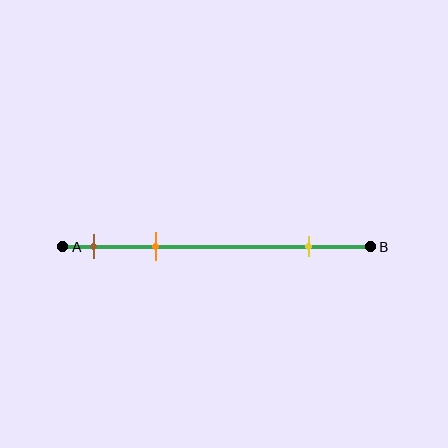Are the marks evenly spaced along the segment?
No, the marks are not evenly spaced.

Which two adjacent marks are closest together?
The brown and orange marks are the closest adjacent pair.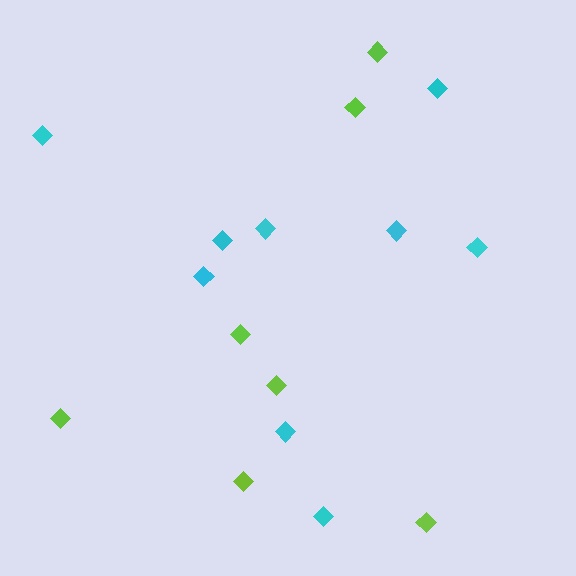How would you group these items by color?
There are 2 groups: one group of cyan diamonds (9) and one group of lime diamonds (7).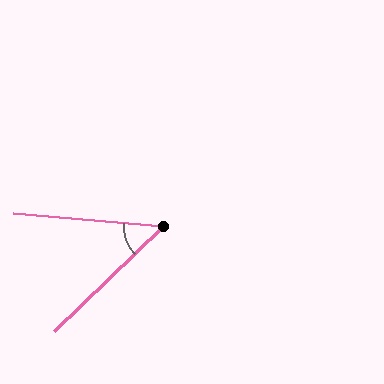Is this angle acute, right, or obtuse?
It is acute.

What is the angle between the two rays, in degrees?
Approximately 49 degrees.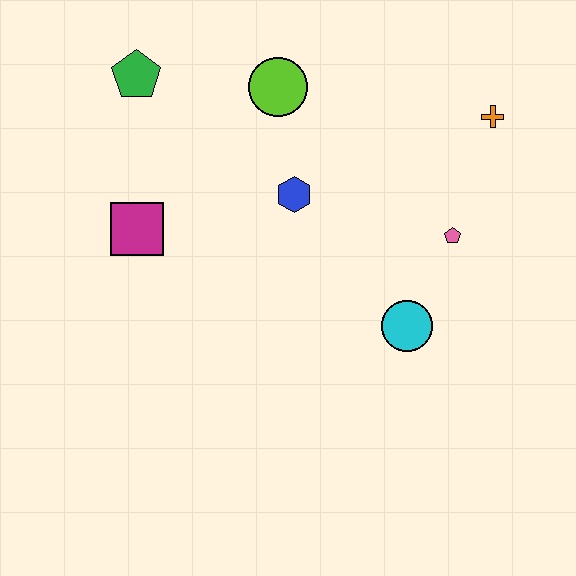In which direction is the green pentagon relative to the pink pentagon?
The green pentagon is to the left of the pink pentagon.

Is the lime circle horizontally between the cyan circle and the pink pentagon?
No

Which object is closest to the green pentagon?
The lime circle is closest to the green pentagon.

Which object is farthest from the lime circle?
The cyan circle is farthest from the lime circle.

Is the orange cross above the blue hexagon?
Yes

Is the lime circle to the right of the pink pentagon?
No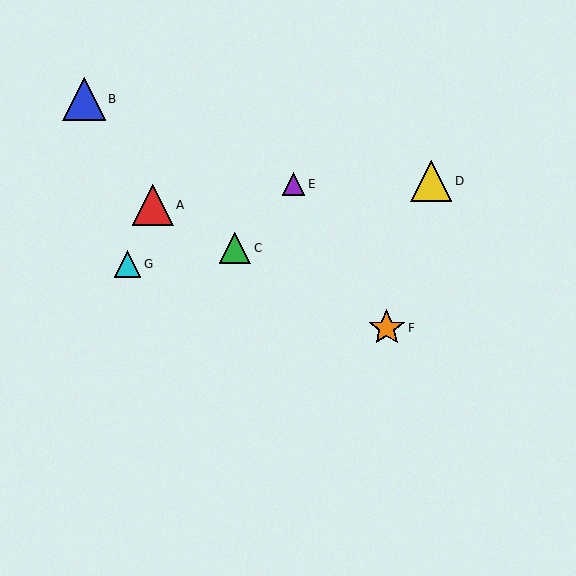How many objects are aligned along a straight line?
3 objects (A, C, F) are aligned along a straight line.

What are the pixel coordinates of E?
Object E is at (294, 184).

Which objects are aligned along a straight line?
Objects A, C, F are aligned along a straight line.